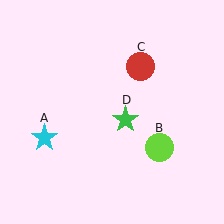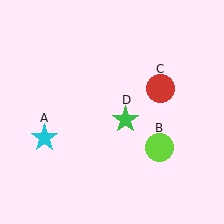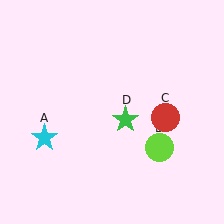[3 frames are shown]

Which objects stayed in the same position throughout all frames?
Cyan star (object A) and lime circle (object B) and green star (object D) remained stationary.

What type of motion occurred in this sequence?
The red circle (object C) rotated clockwise around the center of the scene.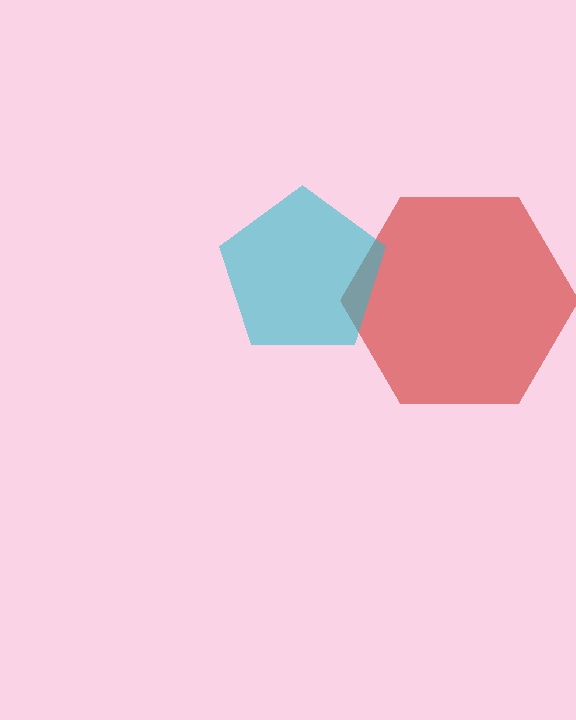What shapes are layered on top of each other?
The layered shapes are: a red hexagon, a cyan pentagon.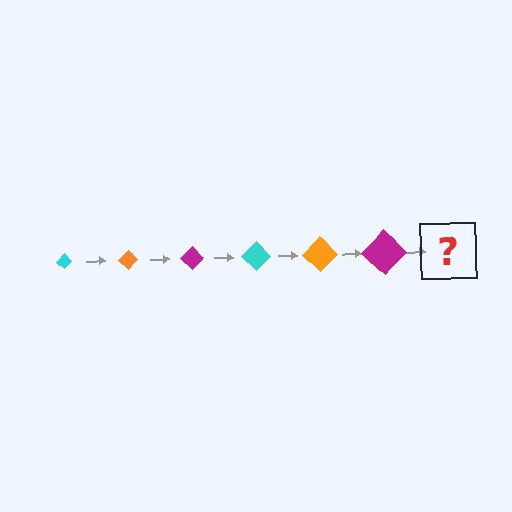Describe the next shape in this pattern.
It should be a cyan diamond, larger than the previous one.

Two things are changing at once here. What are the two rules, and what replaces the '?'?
The two rules are that the diamond grows larger each step and the color cycles through cyan, orange, and magenta. The '?' should be a cyan diamond, larger than the previous one.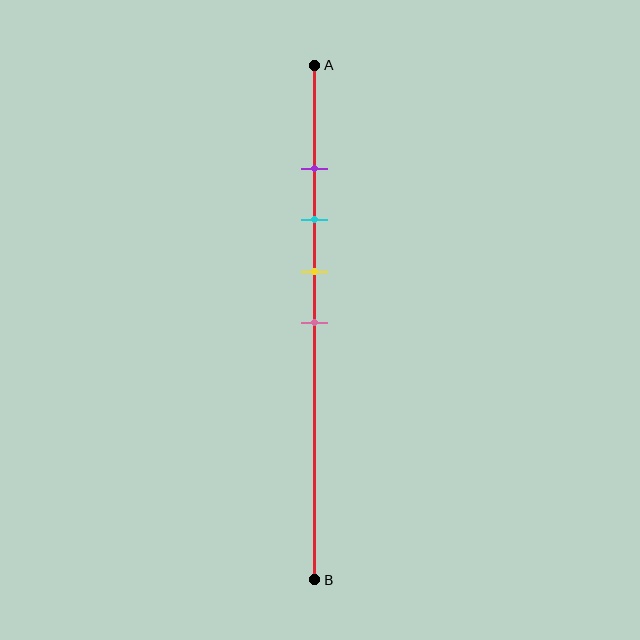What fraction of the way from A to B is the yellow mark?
The yellow mark is approximately 40% (0.4) of the way from A to B.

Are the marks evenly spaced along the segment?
Yes, the marks are approximately evenly spaced.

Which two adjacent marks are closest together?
The purple and cyan marks are the closest adjacent pair.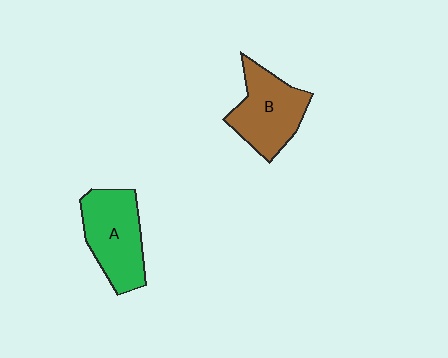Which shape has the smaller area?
Shape B (brown).